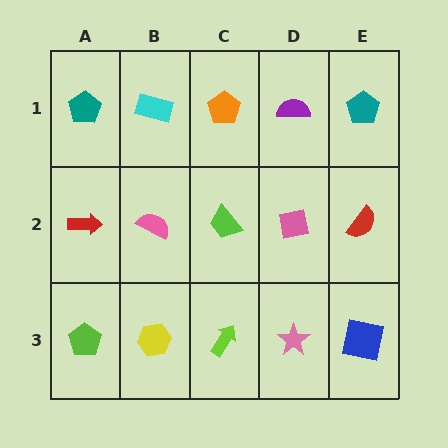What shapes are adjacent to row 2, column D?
A purple semicircle (row 1, column D), a pink star (row 3, column D), a lime trapezoid (row 2, column C), a red semicircle (row 2, column E).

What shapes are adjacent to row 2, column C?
An orange pentagon (row 1, column C), a lime arrow (row 3, column C), a pink semicircle (row 2, column B), a pink square (row 2, column D).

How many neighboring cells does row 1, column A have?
2.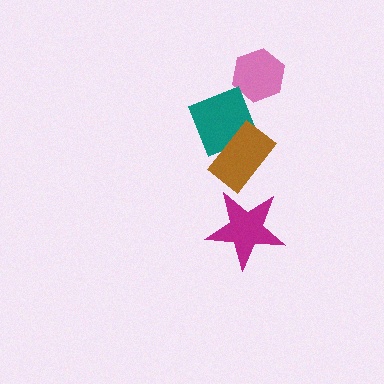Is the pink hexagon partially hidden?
Yes, it is partially covered by another shape.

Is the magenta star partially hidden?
No, no other shape covers it.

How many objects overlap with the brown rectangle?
1 object overlaps with the brown rectangle.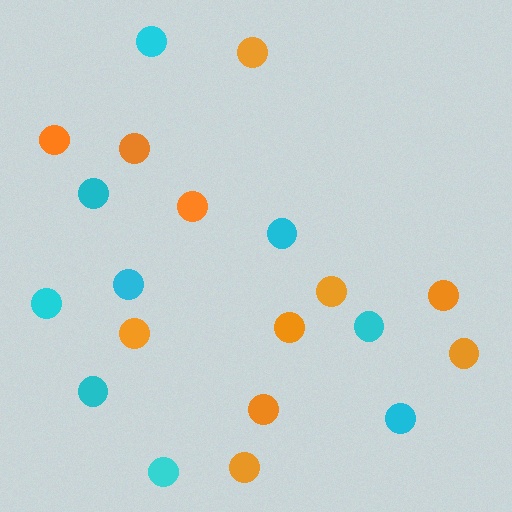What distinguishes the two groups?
There are 2 groups: one group of orange circles (11) and one group of cyan circles (9).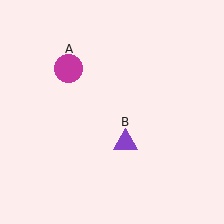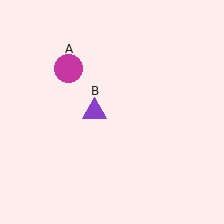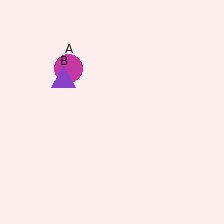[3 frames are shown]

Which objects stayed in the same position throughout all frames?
Magenta circle (object A) remained stationary.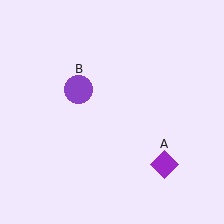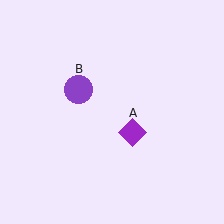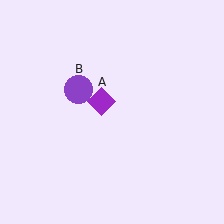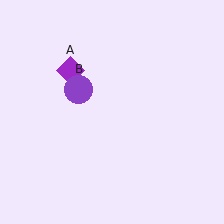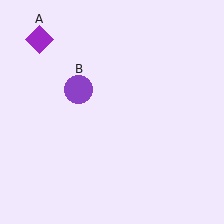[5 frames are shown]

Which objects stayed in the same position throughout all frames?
Purple circle (object B) remained stationary.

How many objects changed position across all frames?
1 object changed position: purple diamond (object A).